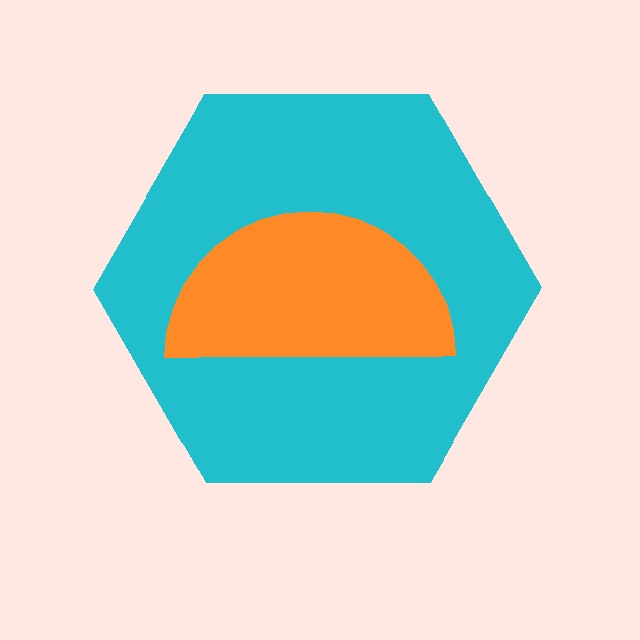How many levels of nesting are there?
2.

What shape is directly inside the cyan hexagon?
The orange semicircle.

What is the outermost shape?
The cyan hexagon.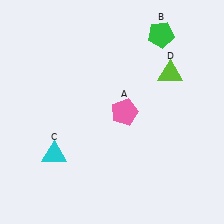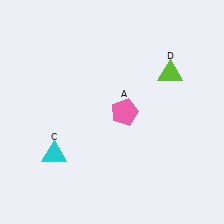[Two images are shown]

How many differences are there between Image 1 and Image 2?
There is 1 difference between the two images.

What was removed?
The green pentagon (B) was removed in Image 2.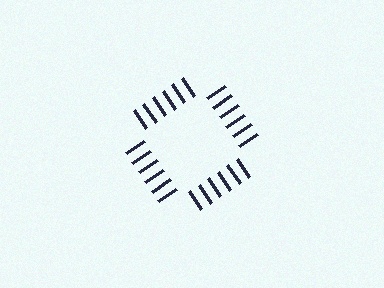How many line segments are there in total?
24 — 6 along each of the 4 edges.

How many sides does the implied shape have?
4 sides — the line-ends trace a square.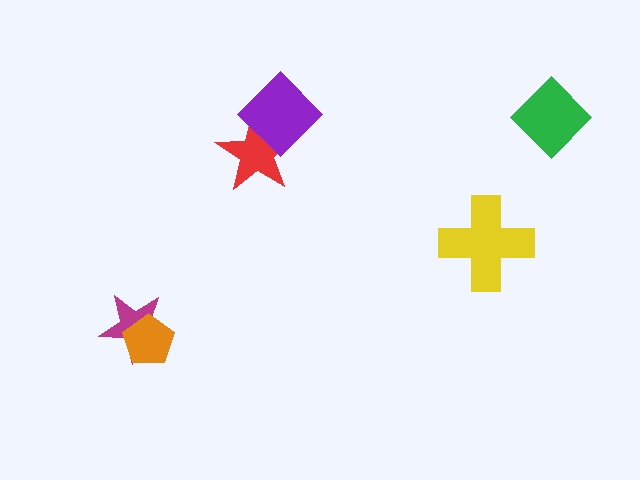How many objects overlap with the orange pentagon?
1 object overlaps with the orange pentagon.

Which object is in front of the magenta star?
The orange pentagon is in front of the magenta star.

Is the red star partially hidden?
Yes, it is partially covered by another shape.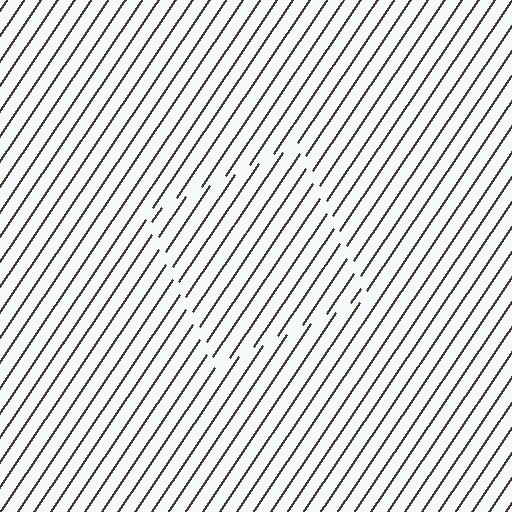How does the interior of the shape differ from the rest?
The interior of the shape contains the same grating, shifted by half a period — the contour is defined by the phase discontinuity where line-ends from the inner and outer gratings abut.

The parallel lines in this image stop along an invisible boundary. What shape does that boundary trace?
An illusory square. The interior of the shape contains the same grating, shifted by half a period — the contour is defined by the phase discontinuity where line-ends from the inner and outer gratings abut.